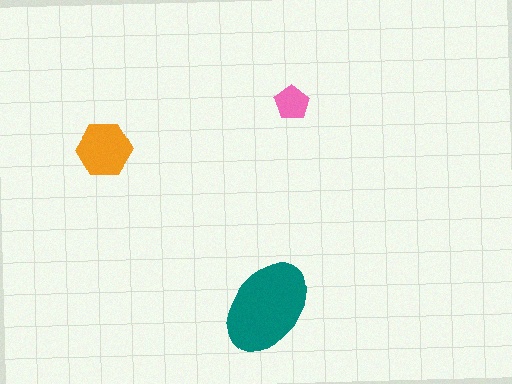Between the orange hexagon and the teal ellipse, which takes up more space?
The teal ellipse.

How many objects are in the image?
There are 3 objects in the image.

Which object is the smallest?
The pink pentagon.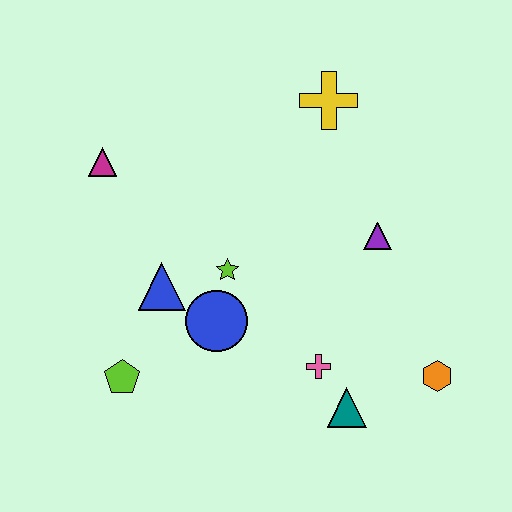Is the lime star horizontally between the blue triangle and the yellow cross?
Yes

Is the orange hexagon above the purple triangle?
No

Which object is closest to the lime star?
The blue circle is closest to the lime star.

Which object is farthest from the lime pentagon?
The yellow cross is farthest from the lime pentagon.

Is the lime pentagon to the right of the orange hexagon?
No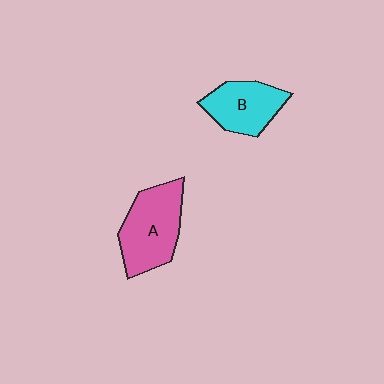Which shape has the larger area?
Shape A (pink).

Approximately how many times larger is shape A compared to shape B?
Approximately 1.3 times.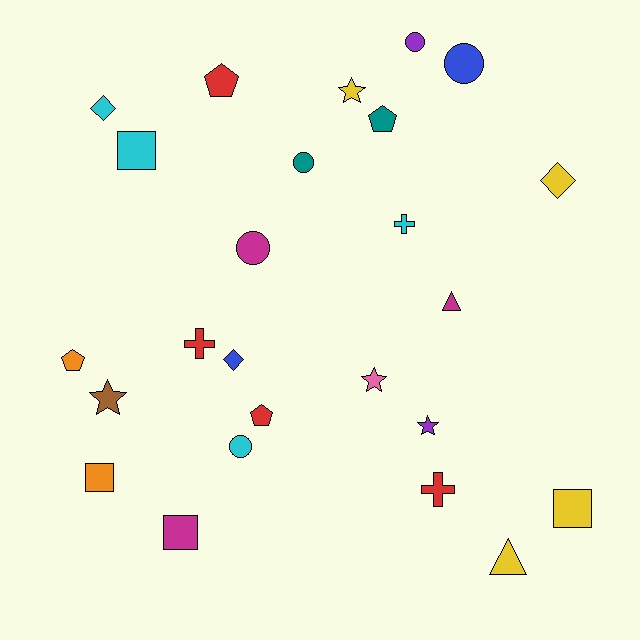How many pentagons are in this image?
There are 4 pentagons.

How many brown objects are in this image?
There is 1 brown object.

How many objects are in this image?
There are 25 objects.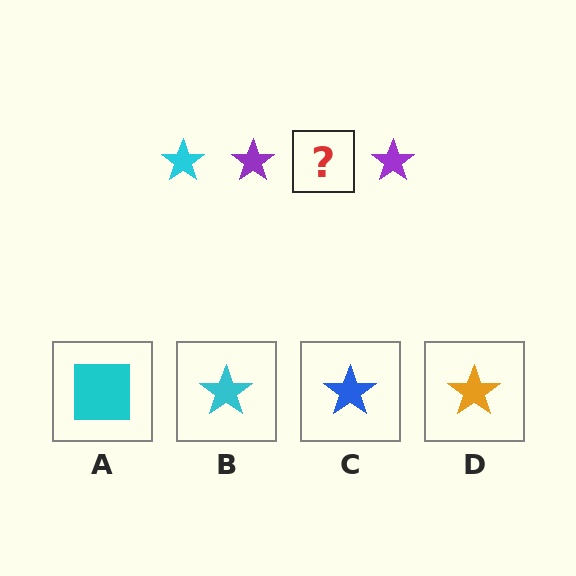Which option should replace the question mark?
Option B.